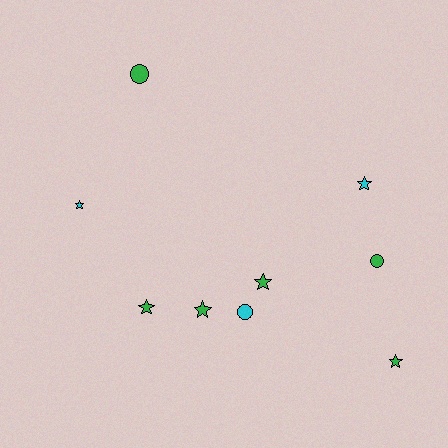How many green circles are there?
There are 2 green circles.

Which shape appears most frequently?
Star, with 6 objects.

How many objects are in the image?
There are 9 objects.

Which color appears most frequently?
Green, with 6 objects.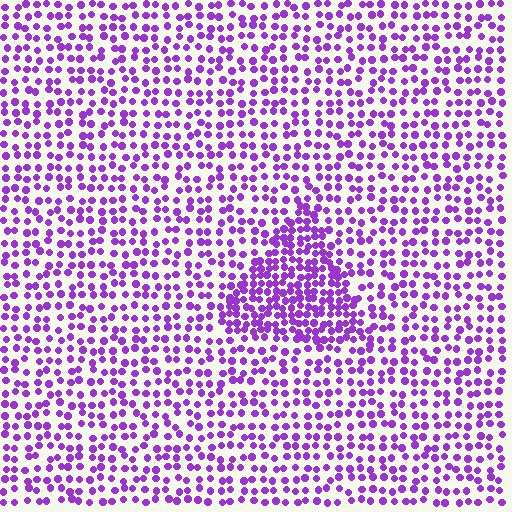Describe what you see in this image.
The image contains small purple elements arranged at two different densities. A triangle-shaped region is visible where the elements are more densely packed than the surrounding area.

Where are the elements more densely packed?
The elements are more densely packed inside the triangle boundary.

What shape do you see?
I see a triangle.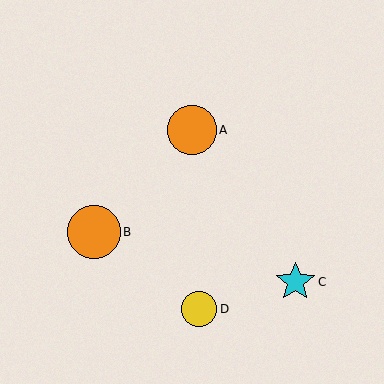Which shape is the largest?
The orange circle (labeled B) is the largest.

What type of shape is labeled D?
Shape D is a yellow circle.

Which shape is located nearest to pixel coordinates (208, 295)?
The yellow circle (labeled D) at (199, 309) is nearest to that location.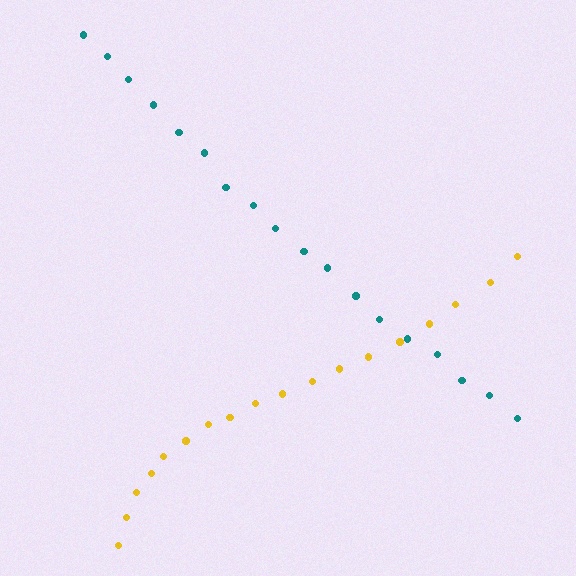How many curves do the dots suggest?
There are 2 distinct paths.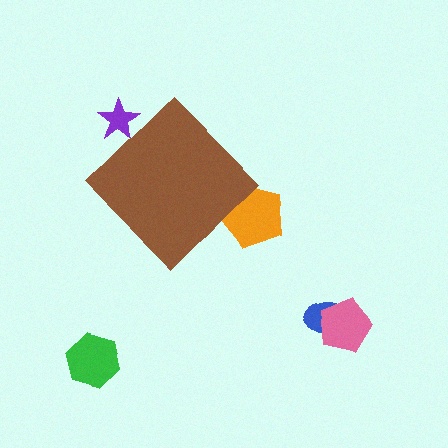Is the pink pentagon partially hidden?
No, the pink pentagon is fully visible.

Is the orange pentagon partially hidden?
Yes, the orange pentagon is partially hidden behind the brown diamond.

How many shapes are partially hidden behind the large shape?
2 shapes are partially hidden.